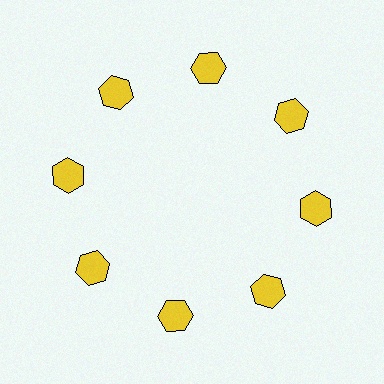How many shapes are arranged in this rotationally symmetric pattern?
There are 8 shapes, arranged in 8 groups of 1.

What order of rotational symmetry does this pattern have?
This pattern has 8-fold rotational symmetry.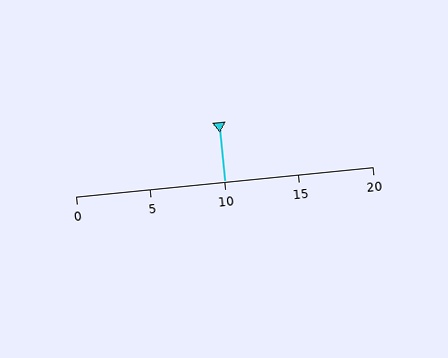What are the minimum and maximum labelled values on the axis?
The axis runs from 0 to 20.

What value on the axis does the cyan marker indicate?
The marker indicates approximately 10.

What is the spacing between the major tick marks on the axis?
The major ticks are spaced 5 apart.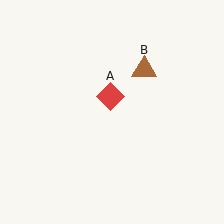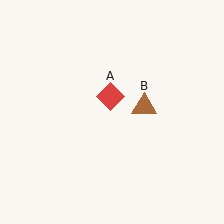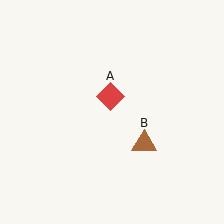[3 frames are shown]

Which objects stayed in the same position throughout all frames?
Red diamond (object A) remained stationary.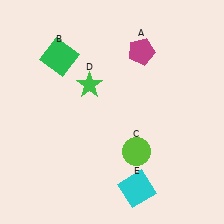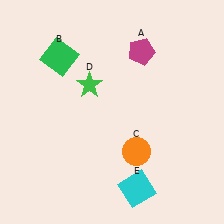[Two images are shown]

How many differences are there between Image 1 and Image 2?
There is 1 difference between the two images.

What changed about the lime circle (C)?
In Image 1, C is lime. In Image 2, it changed to orange.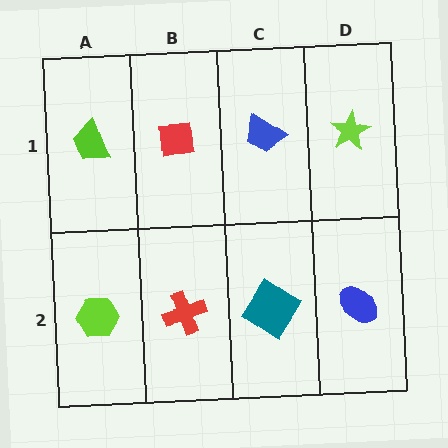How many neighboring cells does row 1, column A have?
2.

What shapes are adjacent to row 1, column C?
A teal diamond (row 2, column C), a red square (row 1, column B), a lime star (row 1, column D).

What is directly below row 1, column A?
A lime hexagon.